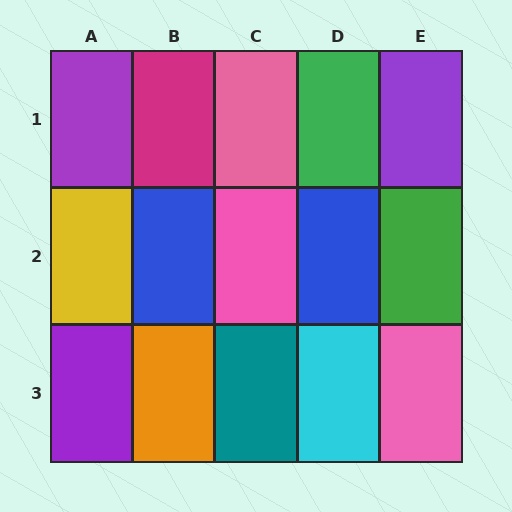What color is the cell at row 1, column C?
Pink.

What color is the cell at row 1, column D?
Green.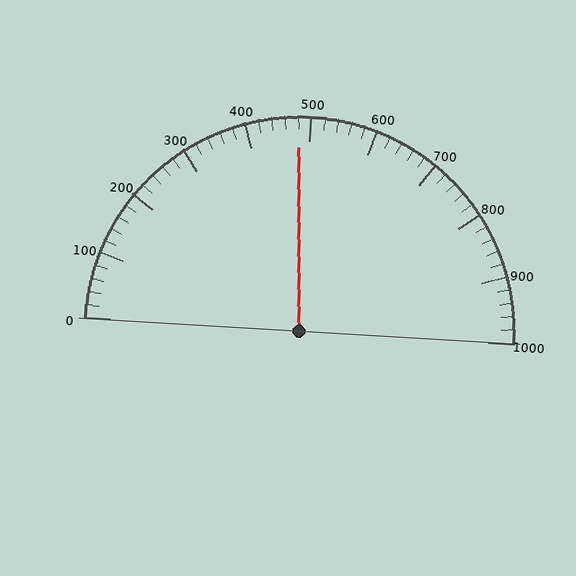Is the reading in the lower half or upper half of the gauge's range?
The reading is in the lower half of the range (0 to 1000).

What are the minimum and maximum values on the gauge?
The gauge ranges from 0 to 1000.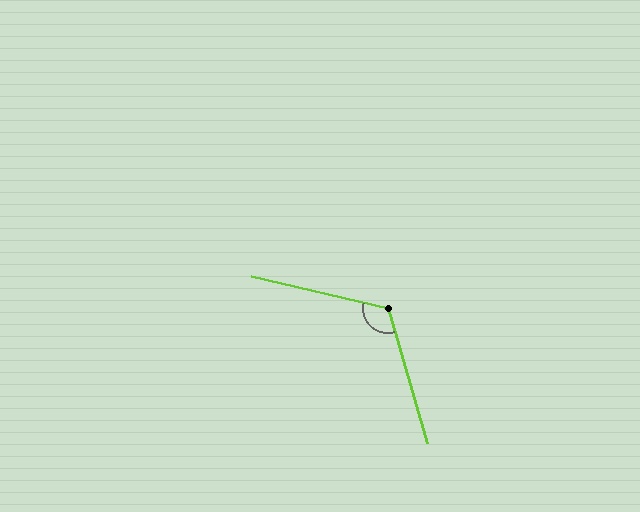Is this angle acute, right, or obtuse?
It is obtuse.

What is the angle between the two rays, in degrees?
Approximately 120 degrees.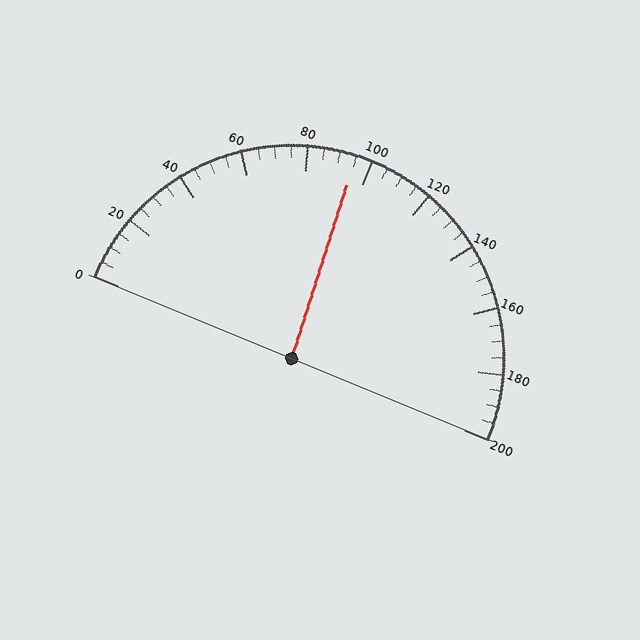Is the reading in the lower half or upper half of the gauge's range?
The reading is in the lower half of the range (0 to 200).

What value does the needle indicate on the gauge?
The needle indicates approximately 95.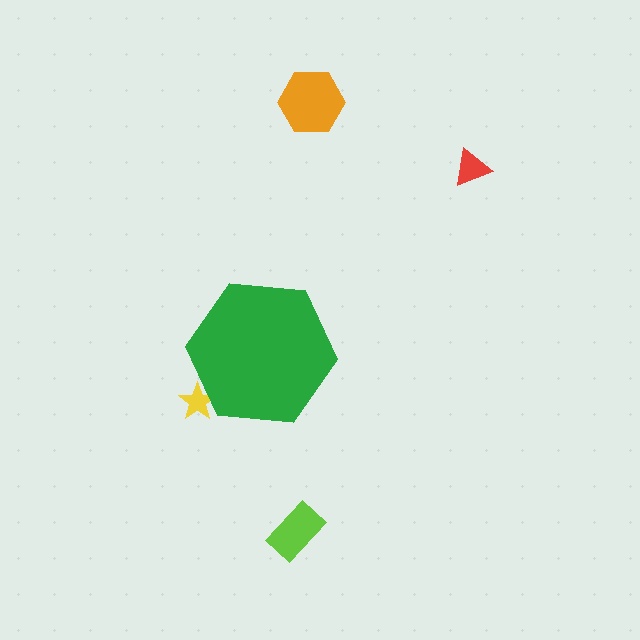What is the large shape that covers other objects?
A green hexagon.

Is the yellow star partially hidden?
Yes, the yellow star is partially hidden behind the green hexagon.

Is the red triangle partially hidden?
No, the red triangle is fully visible.